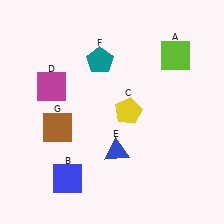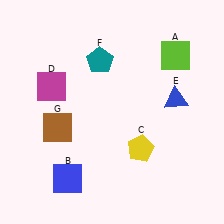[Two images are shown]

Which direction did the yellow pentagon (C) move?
The yellow pentagon (C) moved down.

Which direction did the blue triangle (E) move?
The blue triangle (E) moved right.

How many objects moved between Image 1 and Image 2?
2 objects moved between the two images.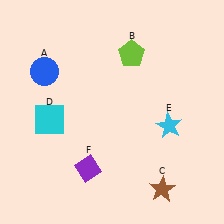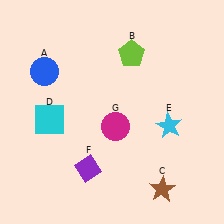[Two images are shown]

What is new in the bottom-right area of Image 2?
A magenta circle (G) was added in the bottom-right area of Image 2.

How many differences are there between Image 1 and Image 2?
There is 1 difference between the two images.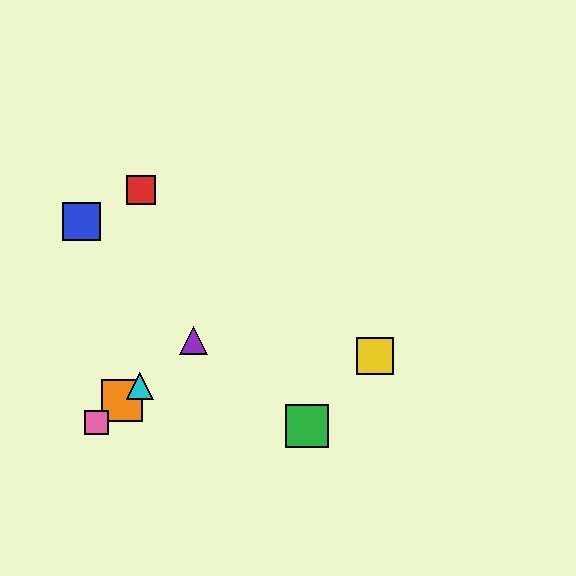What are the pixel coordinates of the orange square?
The orange square is at (122, 401).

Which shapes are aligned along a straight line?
The purple triangle, the orange square, the cyan triangle, the pink square are aligned along a straight line.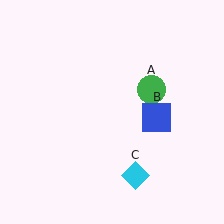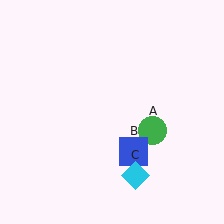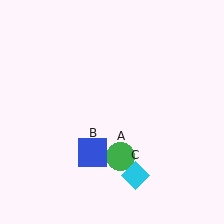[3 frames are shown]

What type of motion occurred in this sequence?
The green circle (object A), blue square (object B) rotated clockwise around the center of the scene.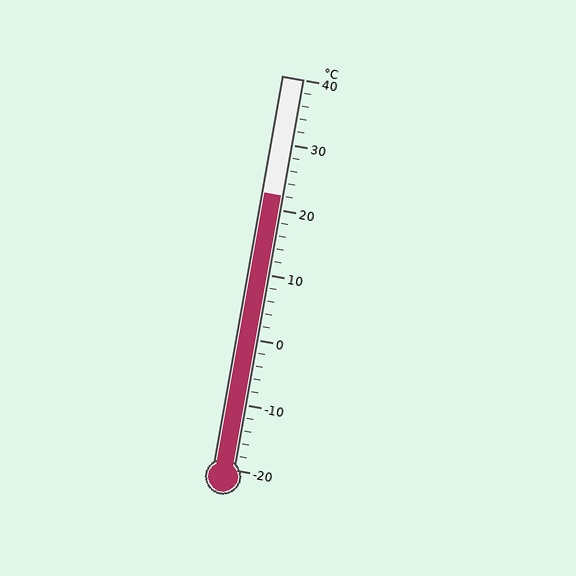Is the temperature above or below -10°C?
The temperature is above -10°C.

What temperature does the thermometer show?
The thermometer shows approximately 22°C.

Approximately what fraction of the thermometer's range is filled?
The thermometer is filled to approximately 70% of its range.